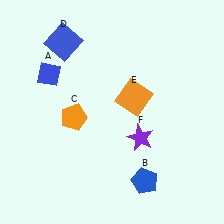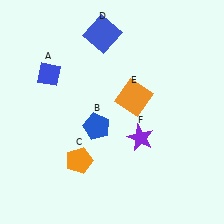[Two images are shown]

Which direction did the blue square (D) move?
The blue square (D) moved right.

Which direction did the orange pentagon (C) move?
The orange pentagon (C) moved down.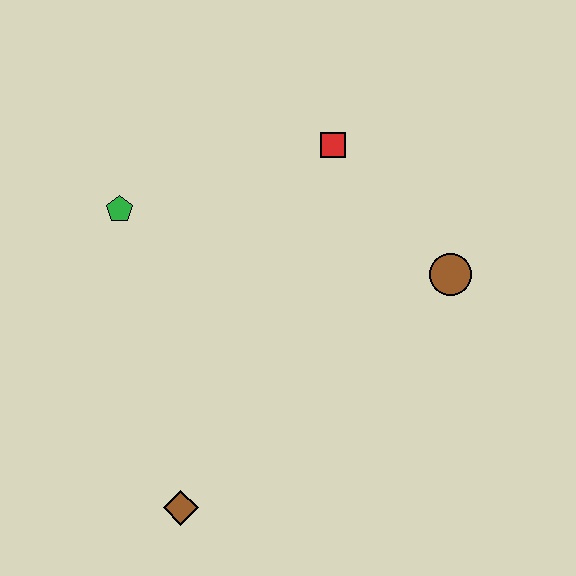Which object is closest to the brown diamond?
The green pentagon is closest to the brown diamond.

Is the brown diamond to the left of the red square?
Yes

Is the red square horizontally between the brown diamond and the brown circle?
Yes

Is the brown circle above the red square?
No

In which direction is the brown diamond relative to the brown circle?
The brown diamond is to the left of the brown circle.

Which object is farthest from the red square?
The brown diamond is farthest from the red square.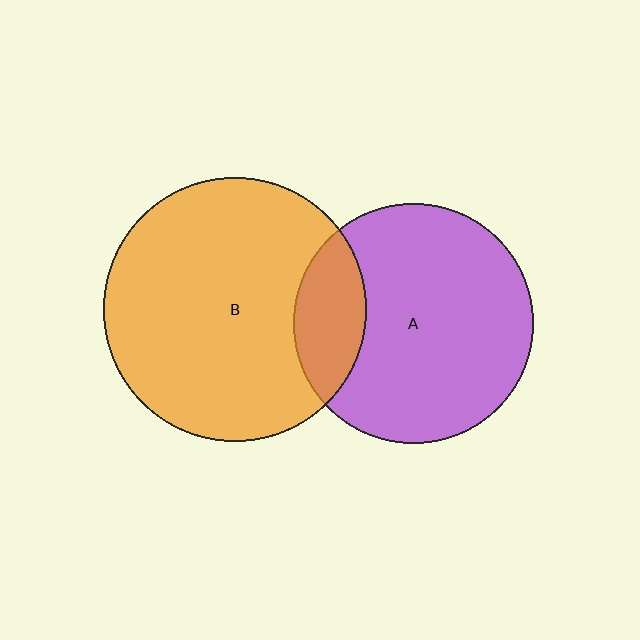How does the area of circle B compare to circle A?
Approximately 1.2 times.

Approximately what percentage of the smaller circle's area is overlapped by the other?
Approximately 20%.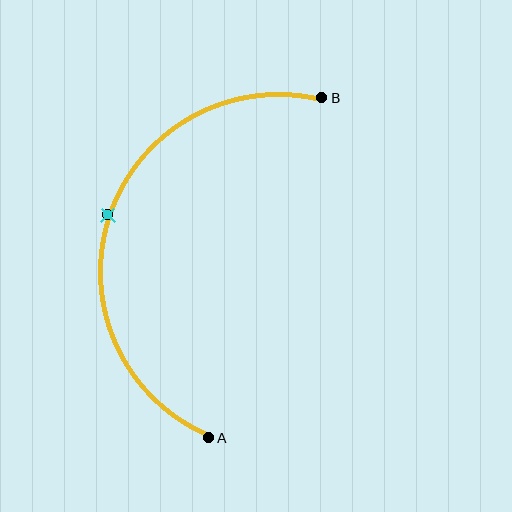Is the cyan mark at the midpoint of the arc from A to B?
Yes. The cyan mark lies on the arc at equal arc-length from both A and B — it is the arc midpoint.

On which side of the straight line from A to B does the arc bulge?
The arc bulges to the left of the straight line connecting A and B.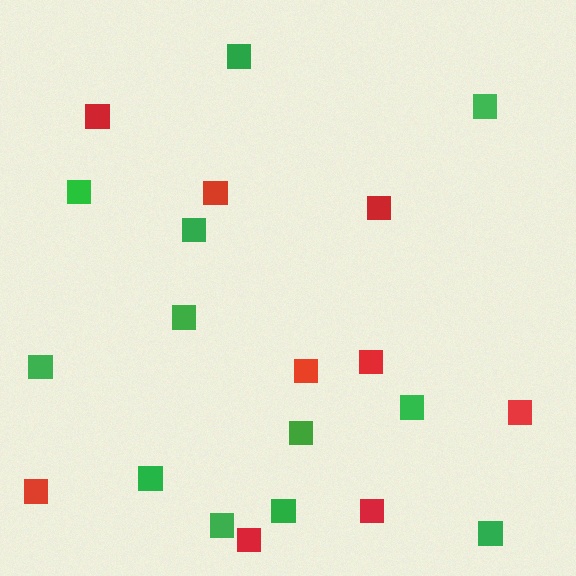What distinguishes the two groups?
There are 2 groups: one group of red squares (9) and one group of green squares (12).